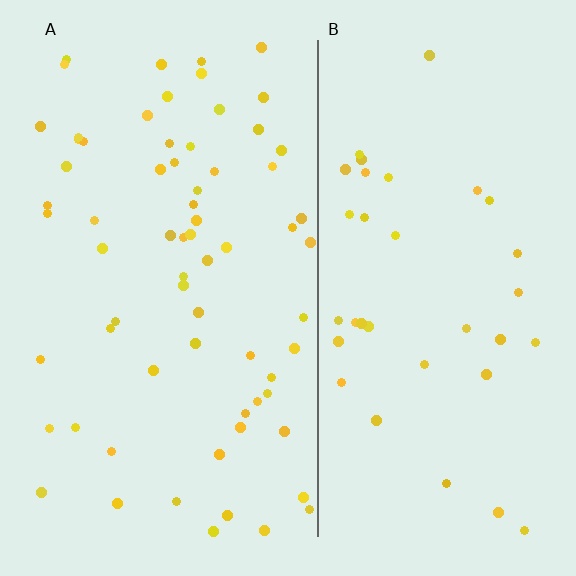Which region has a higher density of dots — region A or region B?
A (the left).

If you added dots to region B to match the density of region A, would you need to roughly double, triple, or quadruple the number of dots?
Approximately double.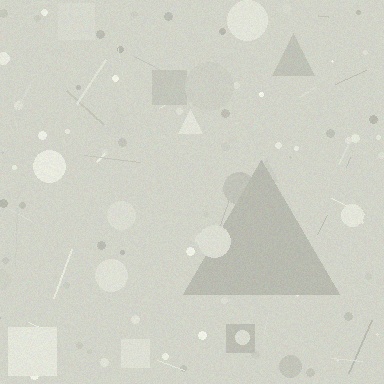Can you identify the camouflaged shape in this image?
The camouflaged shape is a triangle.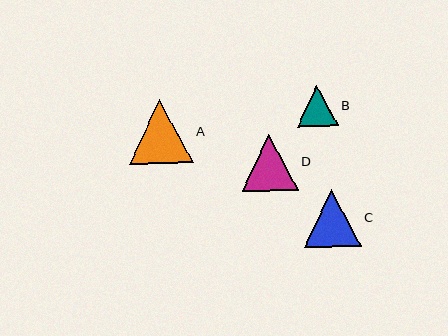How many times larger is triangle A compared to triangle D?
Triangle A is approximately 1.1 times the size of triangle D.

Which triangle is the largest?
Triangle A is the largest with a size of approximately 64 pixels.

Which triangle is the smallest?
Triangle B is the smallest with a size of approximately 41 pixels.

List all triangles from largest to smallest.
From largest to smallest: A, C, D, B.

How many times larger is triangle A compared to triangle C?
Triangle A is approximately 1.1 times the size of triangle C.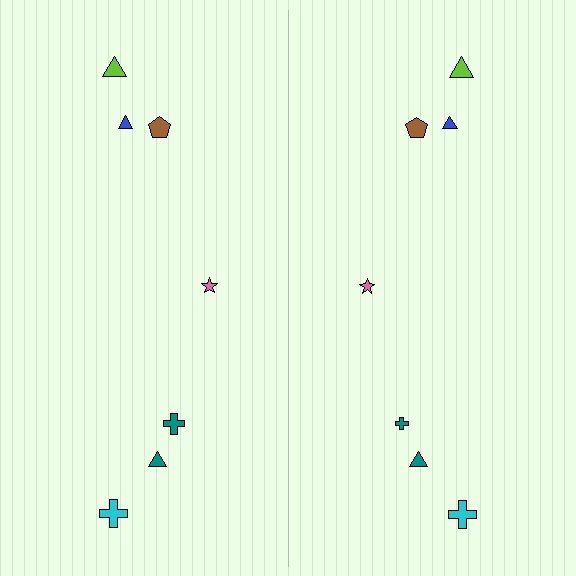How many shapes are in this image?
There are 14 shapes in this image.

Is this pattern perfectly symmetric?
No, the pattern is not perfectly symmetric. The teal cross on the right side has a different size than its mirror counterpart.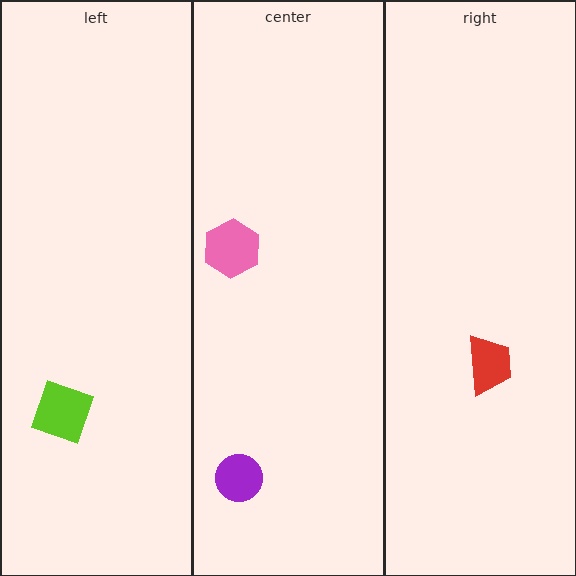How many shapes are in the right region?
1.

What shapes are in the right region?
The red trapezoid.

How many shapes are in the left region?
1.